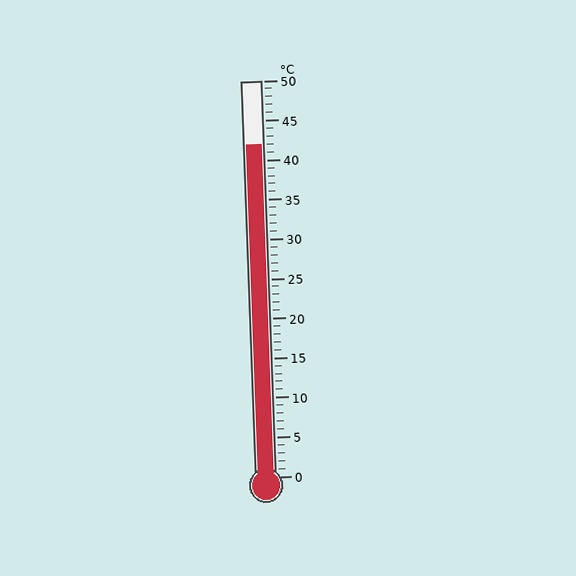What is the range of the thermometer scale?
The thermometer scale ranges from 0°C to 50°C.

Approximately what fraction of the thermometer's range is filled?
The thermometer is filled to approximately 85% of its range.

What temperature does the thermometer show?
The thermometer shows approximately 42°C.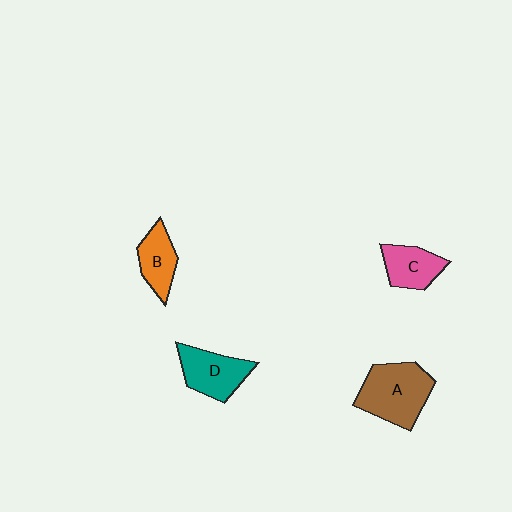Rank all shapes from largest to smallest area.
From largest to smallest: A (brown), D (teal), C (pink), B (orange).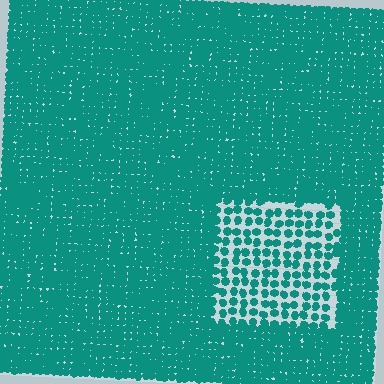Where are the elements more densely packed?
The elements are more densely packed outside the rectangle boundary.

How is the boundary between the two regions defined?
The boundary is defined by a change in element density (approximately 2.4x ratio). All elements are the same color, size, and shape.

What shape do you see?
I see a rectangle.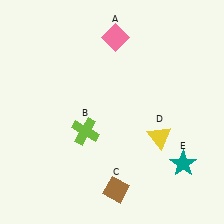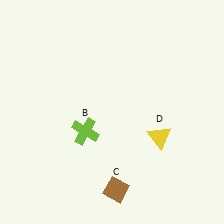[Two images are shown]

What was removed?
The pink diamond (A), the teal star (E) were removed in Image 2.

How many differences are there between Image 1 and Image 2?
There are 2 differences between the two images.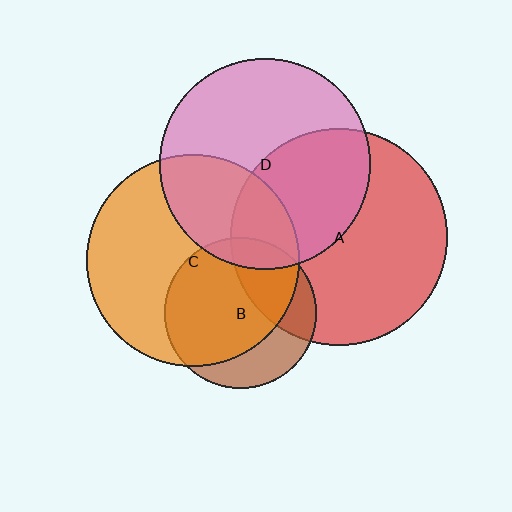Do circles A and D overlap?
Yes.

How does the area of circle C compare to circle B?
Approximately 2.0 times.